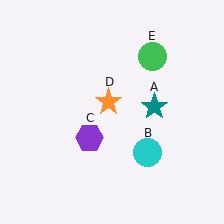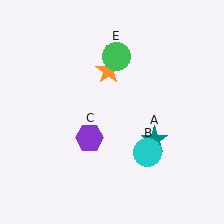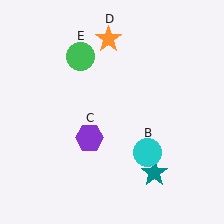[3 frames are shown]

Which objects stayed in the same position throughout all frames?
Cyan circle (object B) and purple hexagon (object C) remained stationary.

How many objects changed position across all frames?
3 objects changed position: teal star (object A), orange star (object D), green circle (object E).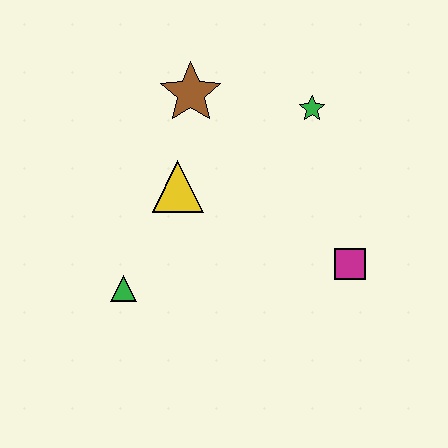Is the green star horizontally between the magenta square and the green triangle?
Yes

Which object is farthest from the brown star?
The magenta square is farthest from the brown star.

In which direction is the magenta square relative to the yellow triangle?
The magenta square is to the right of the yellow triangle.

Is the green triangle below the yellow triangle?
Yes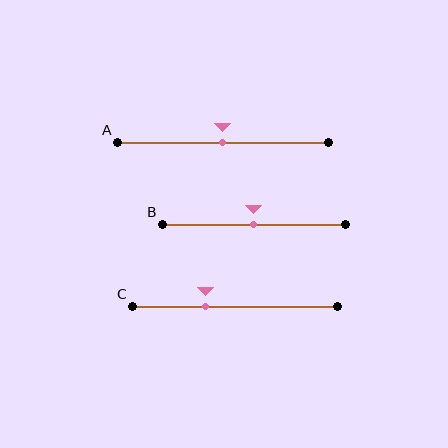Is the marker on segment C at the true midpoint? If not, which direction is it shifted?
No, the marker on segment C is shifted to the left by about 14% of the segment length.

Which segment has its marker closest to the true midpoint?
Segment A has its marker closest to the true midpoint.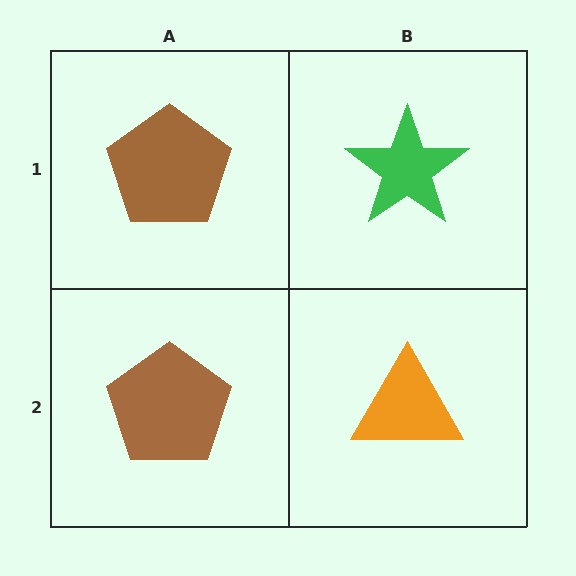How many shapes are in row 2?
2 shapes.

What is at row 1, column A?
A brown pentagon.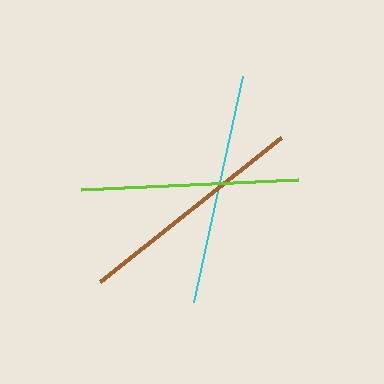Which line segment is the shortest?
The lime line is the shortest at approximately 217 pixels.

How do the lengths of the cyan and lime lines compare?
The cyan and lime lines are approximately the same length.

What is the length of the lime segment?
The lime segment is approximately 217 pixels long.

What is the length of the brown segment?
The brown segment is approximately 231 pixels long.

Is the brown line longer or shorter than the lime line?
The brown line is longer than the lime line.